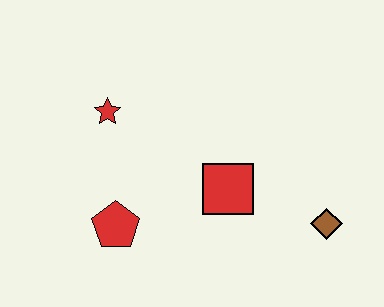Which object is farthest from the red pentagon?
The brown diamond is farthest from the red pentagon.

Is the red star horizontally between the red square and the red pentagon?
No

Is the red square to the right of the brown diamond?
No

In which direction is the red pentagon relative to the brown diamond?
The red pentagon is to the left of the brown diamond.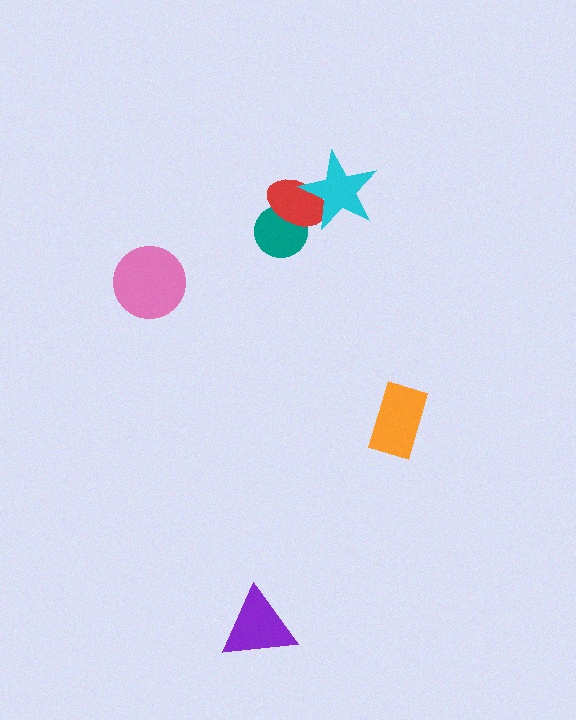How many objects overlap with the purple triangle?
0 objects overlap with the purple triangle.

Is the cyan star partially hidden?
No, no other shape covers it.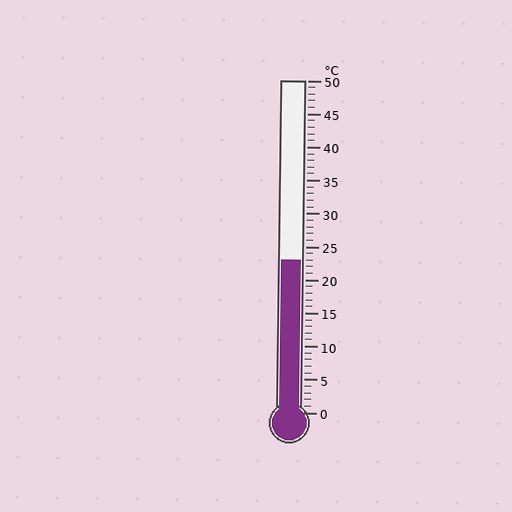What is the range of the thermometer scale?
The thermometer scale ranges from 0°C to 50°C.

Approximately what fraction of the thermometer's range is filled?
The thermometer is filled to approximately 45% of its range.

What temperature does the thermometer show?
The thermometer shows approximately 23°C.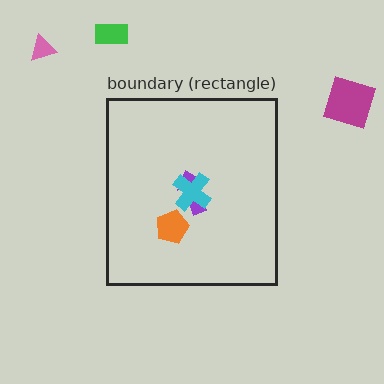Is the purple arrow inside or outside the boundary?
Inside.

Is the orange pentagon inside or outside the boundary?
Inside.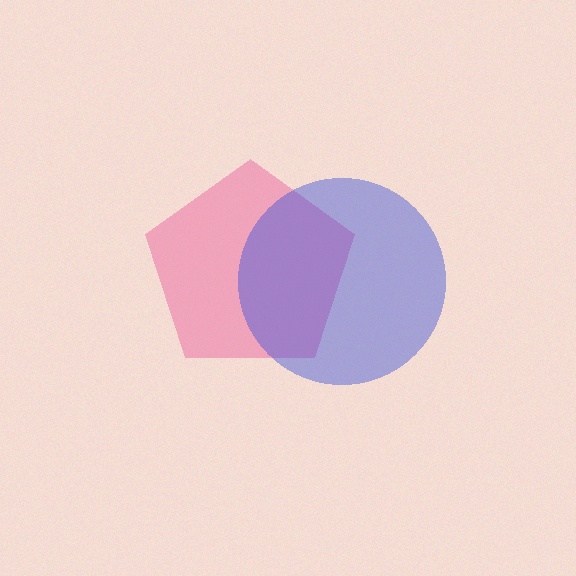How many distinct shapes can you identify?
There are 2 distinct shapes: a pink pentagon, a blue circle.